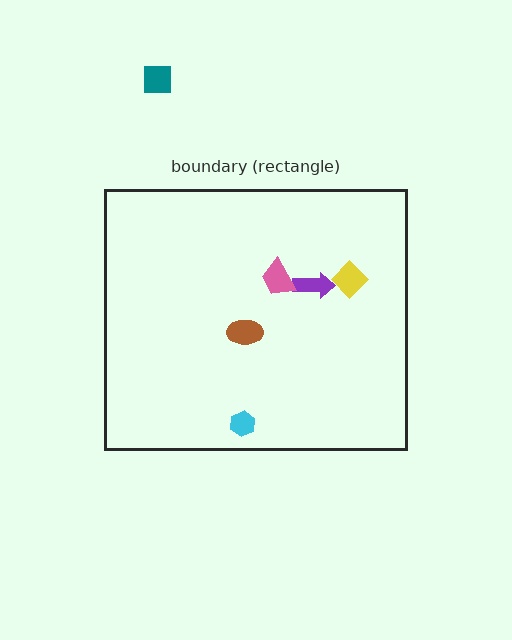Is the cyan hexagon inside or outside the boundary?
Inside.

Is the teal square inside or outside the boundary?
Outside.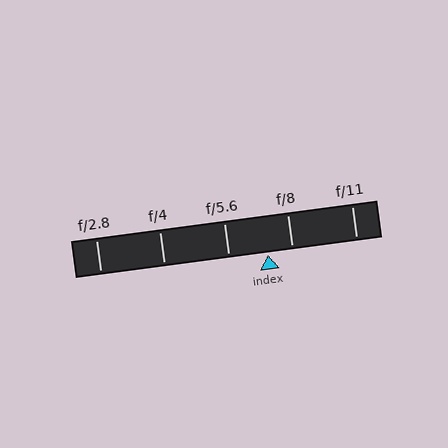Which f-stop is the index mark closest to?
The index mark is closest to f/8.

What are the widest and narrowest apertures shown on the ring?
The widest aperture shown is f/2.8 and the narrowest is f/11.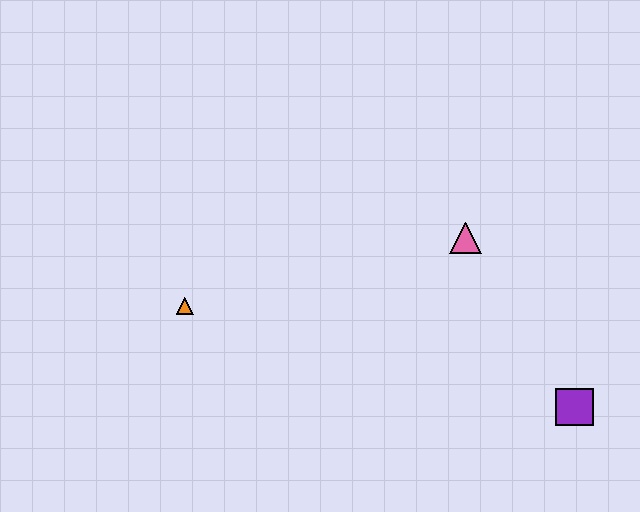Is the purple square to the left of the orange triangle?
No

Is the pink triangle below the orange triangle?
No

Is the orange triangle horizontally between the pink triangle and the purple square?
No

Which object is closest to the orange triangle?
The pink triangle is closest to the orange triangle.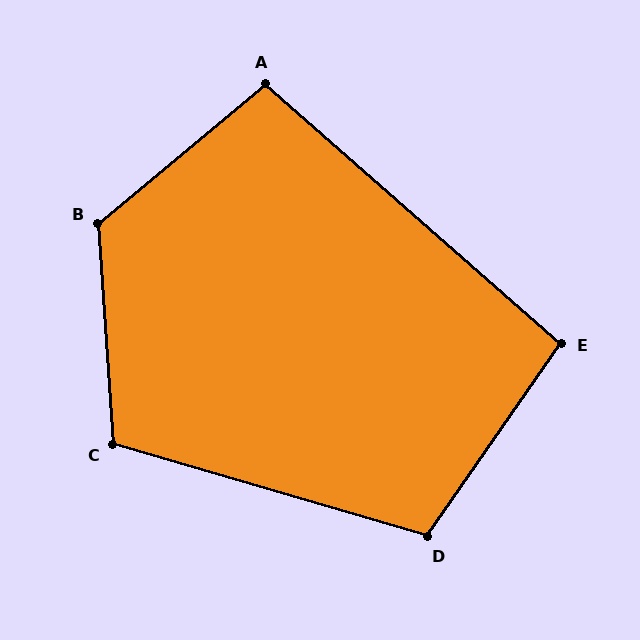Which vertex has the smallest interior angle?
E, at approximately 97 degrees.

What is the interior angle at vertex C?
Approximately 110 degrees (obtuse).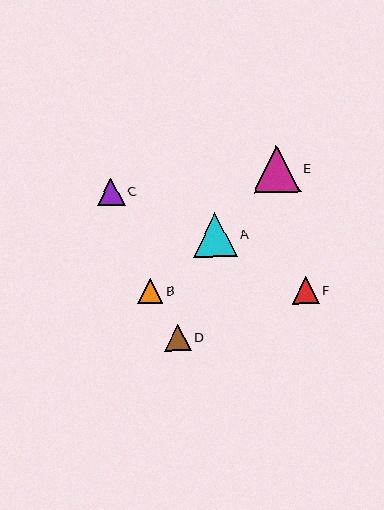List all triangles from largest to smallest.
From largest to smallest: E, A, C, D, F, B.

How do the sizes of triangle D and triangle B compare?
Triangle D and triangle B are approximately the same size.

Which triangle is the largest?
Triangle E is the largest with a size of approximately 47 pixels.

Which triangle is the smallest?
Triangle B is the smallest with a size of approximately 25 pixels.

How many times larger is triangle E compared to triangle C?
Triangle E is approximately 1.7 times the size of triangle C.